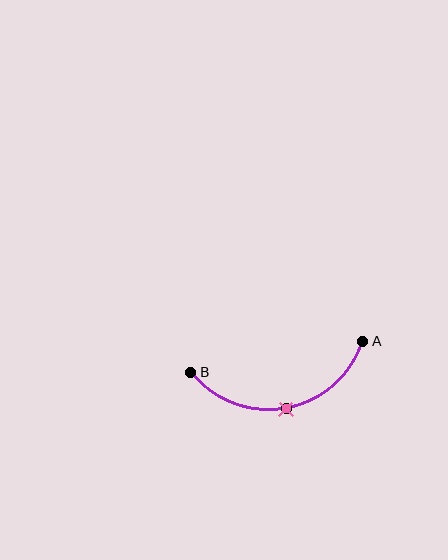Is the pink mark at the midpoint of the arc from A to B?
Yes. The pink mark lies on the arc at equal arc-length from both A and B — it is the arc midpoint.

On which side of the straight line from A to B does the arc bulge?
The arc bulges below the straight line connecting A and B.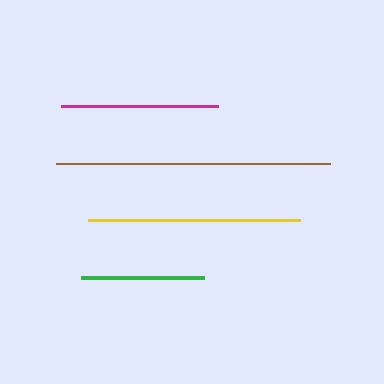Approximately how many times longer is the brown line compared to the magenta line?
The brown line is approximately 1.7 times the length of the magenta line.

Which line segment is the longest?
The brown line is the longest at approximately 274 pixels.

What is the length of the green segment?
The green segment is approximately 123 pixels long.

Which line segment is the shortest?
The green line is the shortest at approximately 123 pixels.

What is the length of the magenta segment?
The magenta segment is approximately 157 pixels long.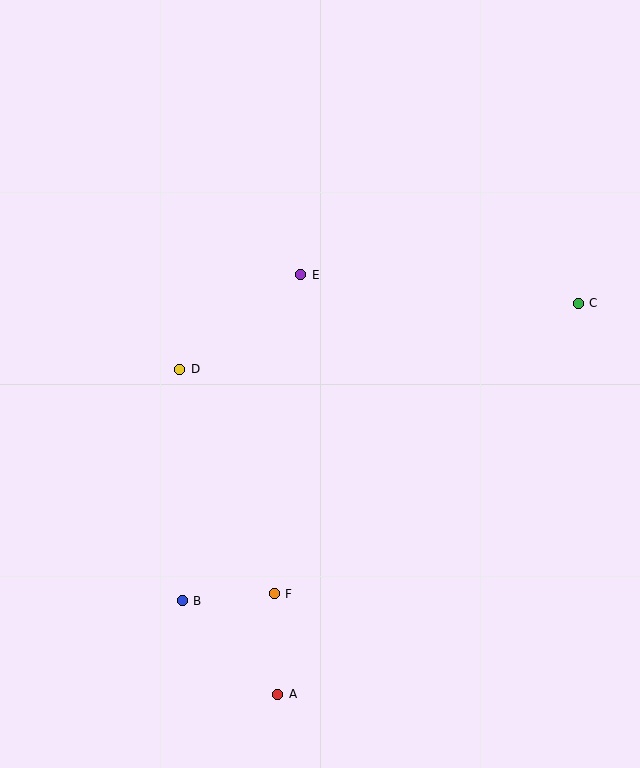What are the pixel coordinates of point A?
Point A is at (278, 694).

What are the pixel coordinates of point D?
Point D is at (180, 369).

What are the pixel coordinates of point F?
Point F is at (274, 594).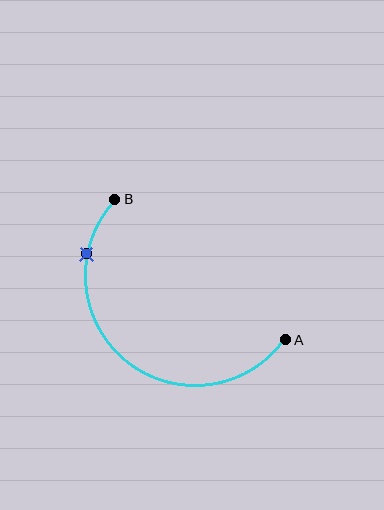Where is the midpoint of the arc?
The arc midpoint is the point on the curve farthest from the straight line joining A and B. It sits below and to the left of that line.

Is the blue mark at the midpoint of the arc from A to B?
No. The blue mark lies on the arc but is closer to endpoint B. The arc midpoint would be at the point on the curve equidistant along the arc from both A and B.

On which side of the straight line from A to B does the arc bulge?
The arc bulges below and to the left of the straight line connecting A and B.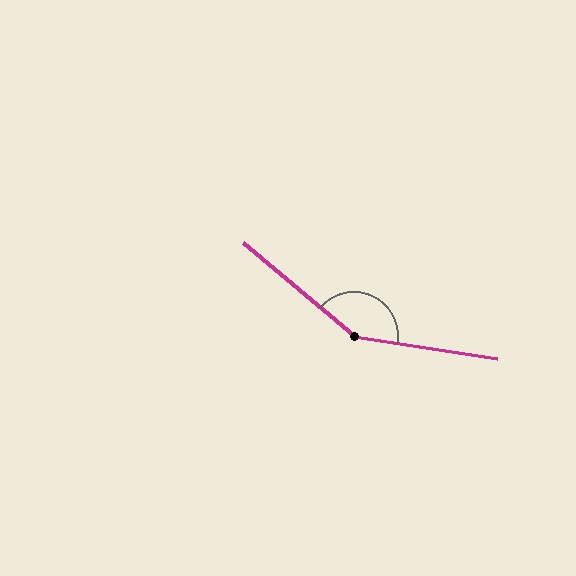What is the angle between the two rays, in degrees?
Approximately 149 degrees.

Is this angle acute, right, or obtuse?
It is obtuse.